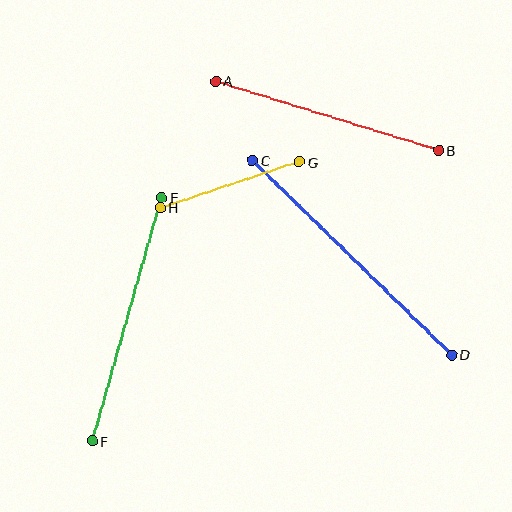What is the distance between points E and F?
The distance is approximately 253 pixels.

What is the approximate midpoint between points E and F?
The midpoint is at approximately (127, 319) pixels.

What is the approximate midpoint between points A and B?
The midpoint is at approximately (327, 116) pixels.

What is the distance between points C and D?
The distance is approximately 279 pixels.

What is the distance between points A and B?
The distance is approximately 233 pixels.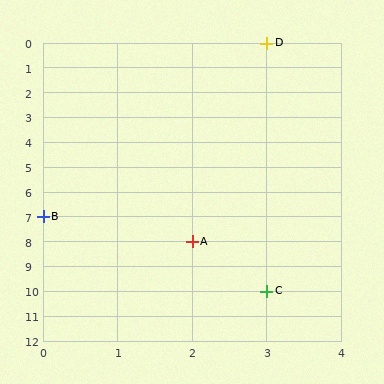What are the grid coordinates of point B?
Point B is at grid coordinates (0, 7).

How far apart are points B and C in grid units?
Points B and C are 3 columns and 3 rows apart (about 4.2 grid units diagonally).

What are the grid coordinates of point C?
Point C is at grid coordinates (3, 10).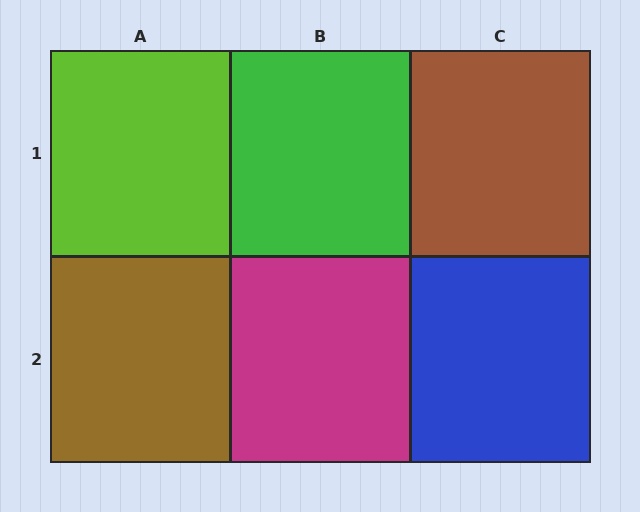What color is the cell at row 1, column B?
Green.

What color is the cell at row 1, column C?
Brown.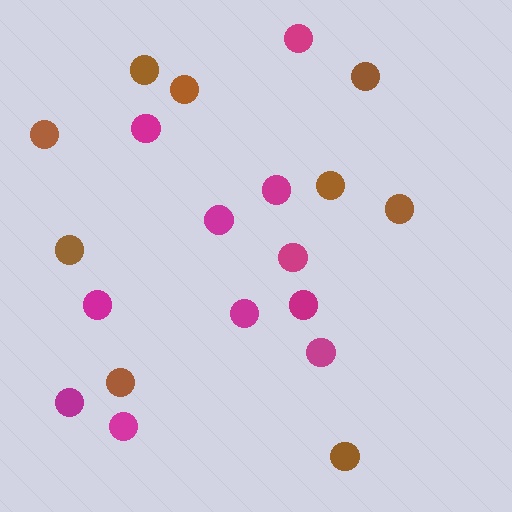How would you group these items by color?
There are 2 groups: one group of brown circles (9) and one group of magenta circles (11).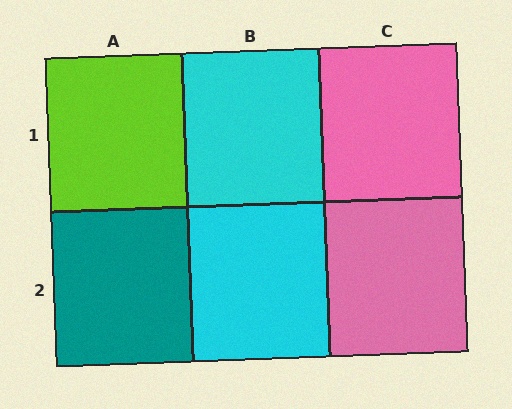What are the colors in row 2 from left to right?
Teal, cyan, pink.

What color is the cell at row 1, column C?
Pink.